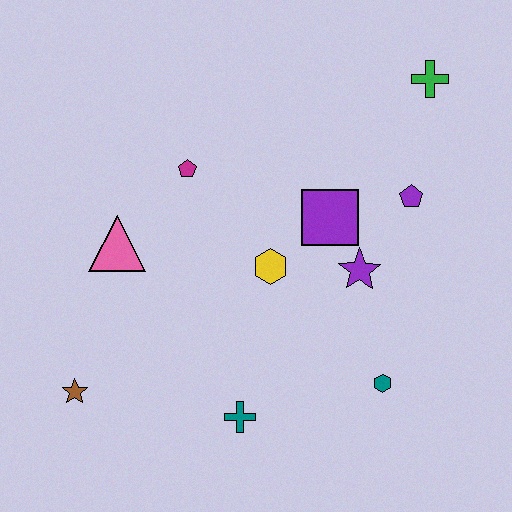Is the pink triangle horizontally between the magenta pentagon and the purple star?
No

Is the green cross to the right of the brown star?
Yes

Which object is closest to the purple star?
The purple square is closest to the purple star.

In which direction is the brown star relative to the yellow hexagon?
The brown star is to the left of the yellow hexagon.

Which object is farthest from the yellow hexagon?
The green cross is farthest from the yellow hexagon.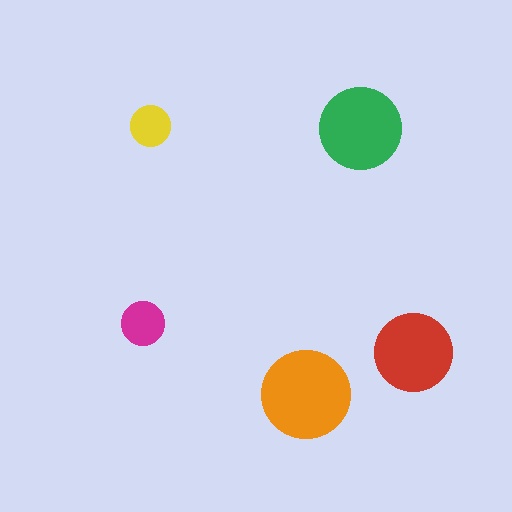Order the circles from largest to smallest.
the orange one, the green one, the red one, the magenta one, the yellow one.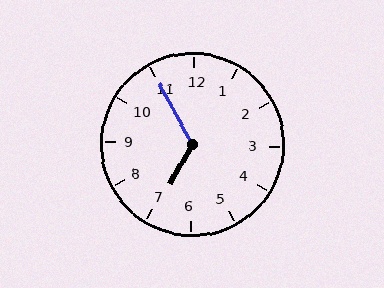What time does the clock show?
6:55.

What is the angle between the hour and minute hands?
Approximately 122 degrees.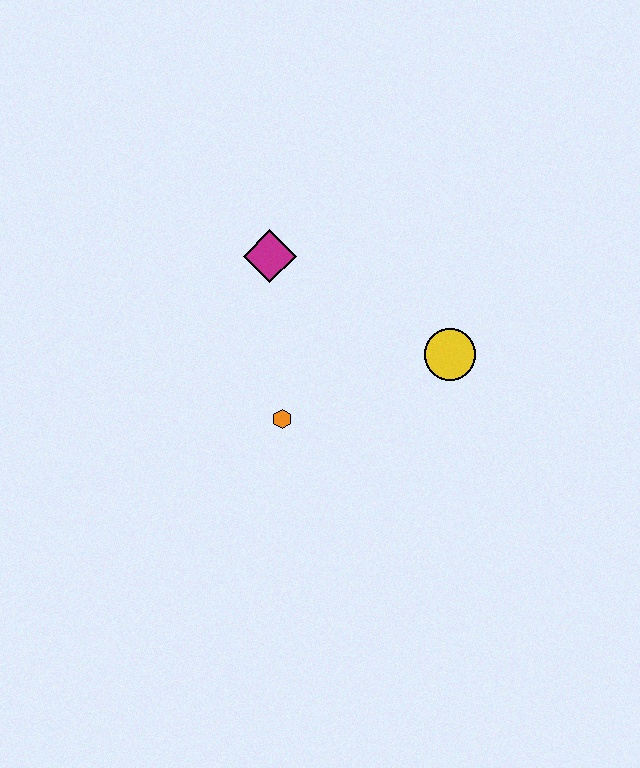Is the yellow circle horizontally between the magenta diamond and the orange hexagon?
No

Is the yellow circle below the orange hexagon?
No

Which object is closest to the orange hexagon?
The magenta diamond is closest to the orange hexagon.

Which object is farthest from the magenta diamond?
The yellow circle is farthest from the magenta diamond.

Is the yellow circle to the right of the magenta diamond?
Yes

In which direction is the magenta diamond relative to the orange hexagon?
The magenta diamond is above the orange hexagon.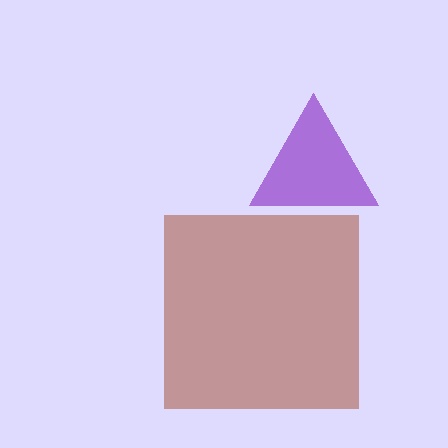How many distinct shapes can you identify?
There are 2 distinct shapes: a brown square, a purple triangle.